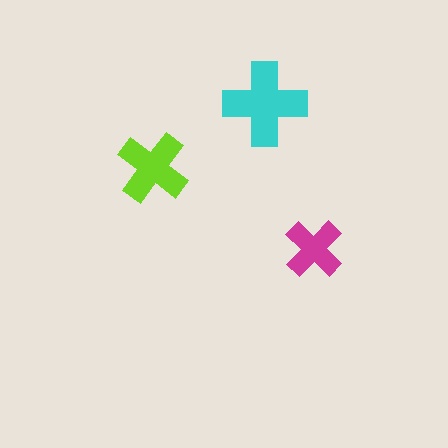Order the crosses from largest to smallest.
the cyan one, the lime one, the magenta one.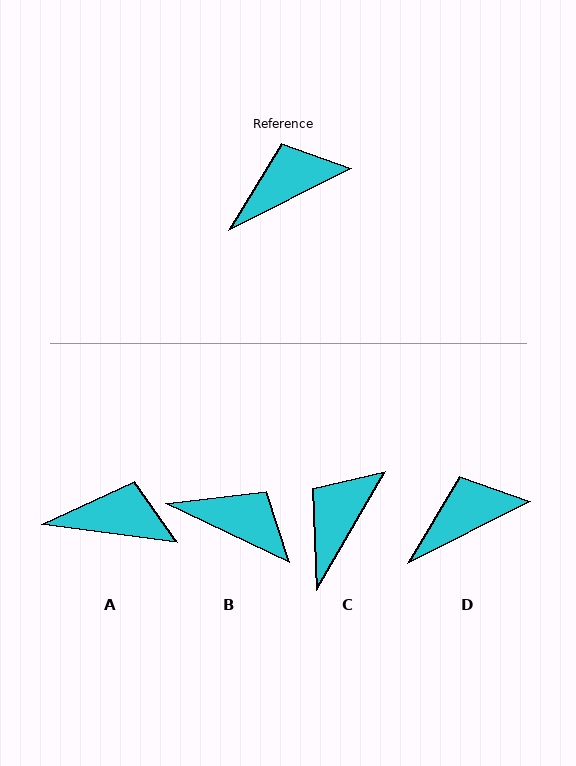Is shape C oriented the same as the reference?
No, it is off by about 33 degrees.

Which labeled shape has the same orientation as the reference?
D.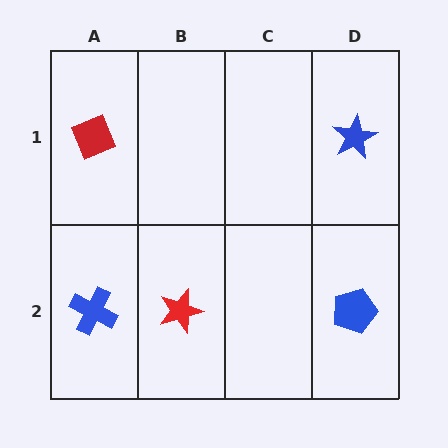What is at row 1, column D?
A blue star.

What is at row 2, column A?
A blue cross.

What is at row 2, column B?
A red star.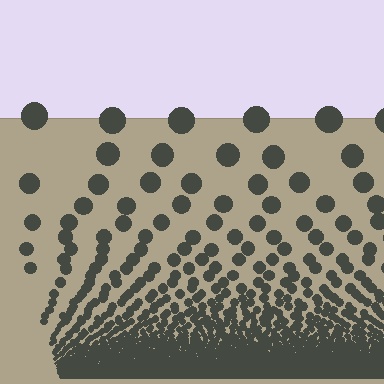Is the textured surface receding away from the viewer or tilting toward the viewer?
The surface appears to tilt toward the viewer. Texture elements get larger and sparser toward the top.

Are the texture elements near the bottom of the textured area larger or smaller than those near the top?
Smaller. The gradient is inverted — elements near the bottom are smaller and denser.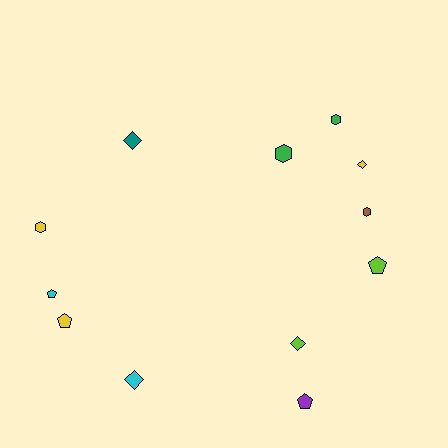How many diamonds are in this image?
There are 4 diamonds.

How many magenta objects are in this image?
There are no magenta objects.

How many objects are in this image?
There are 12 objects.